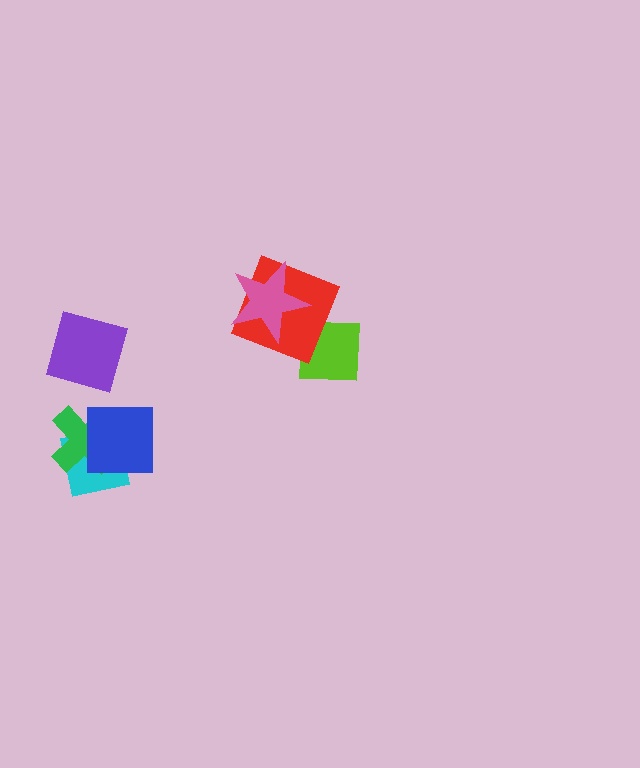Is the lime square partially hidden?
Yes, it is partially covered by another shape.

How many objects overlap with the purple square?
0 objects overlap with the purple square.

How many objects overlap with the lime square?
1 object overlaps with the lime square.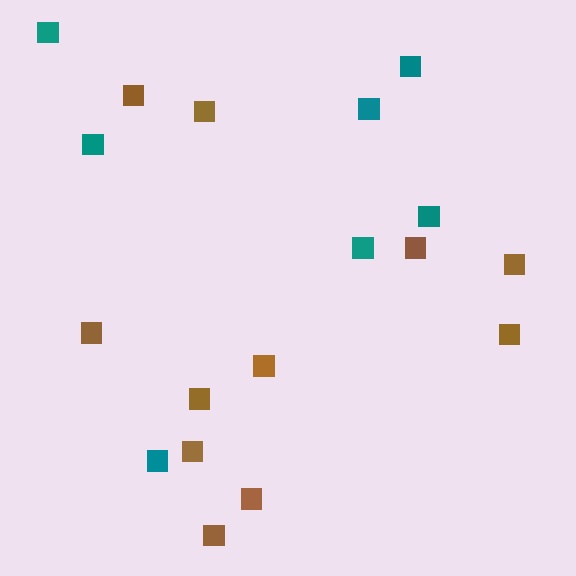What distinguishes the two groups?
There are 2 groups: one group of brown squares (11) and one group of teal squares (7).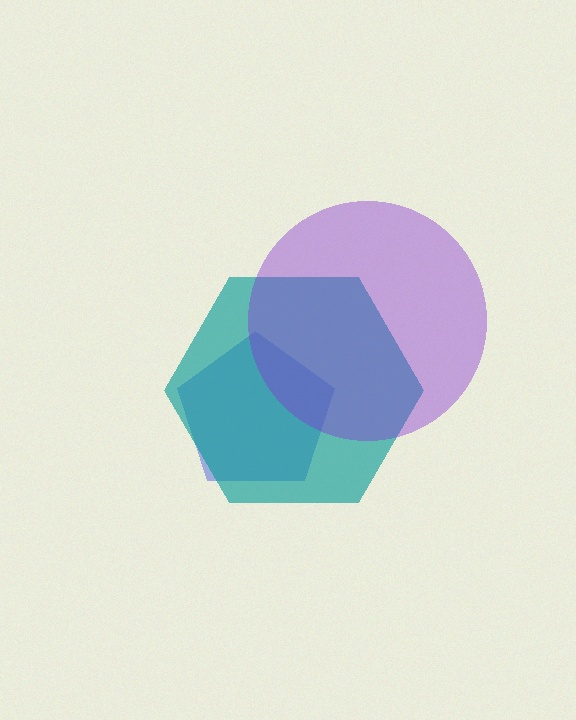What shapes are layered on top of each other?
The layered shapes are: a blue pentagon, a teal hexagon, a purple circle.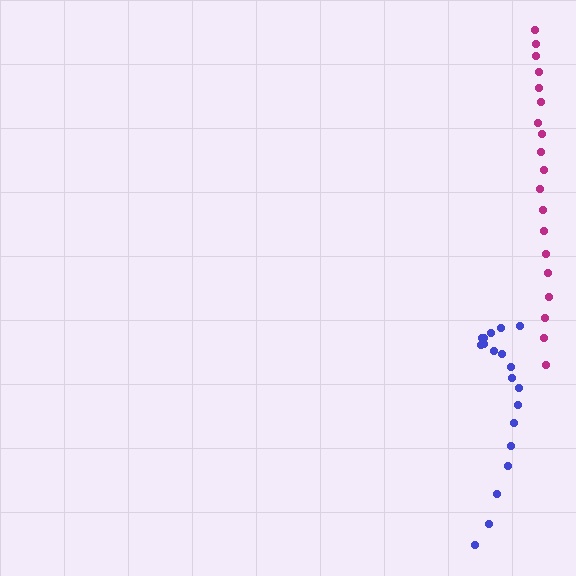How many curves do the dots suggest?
There are 2 distinct paths.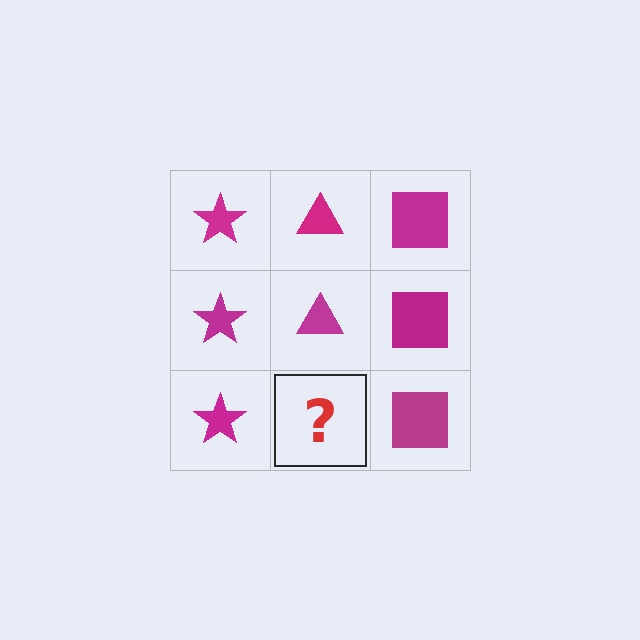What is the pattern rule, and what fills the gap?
The rule is that each column has a consistent shape. The gap should be filled with a magenta triangle.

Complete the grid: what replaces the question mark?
The question mark should be replaced with a magenta triangle.